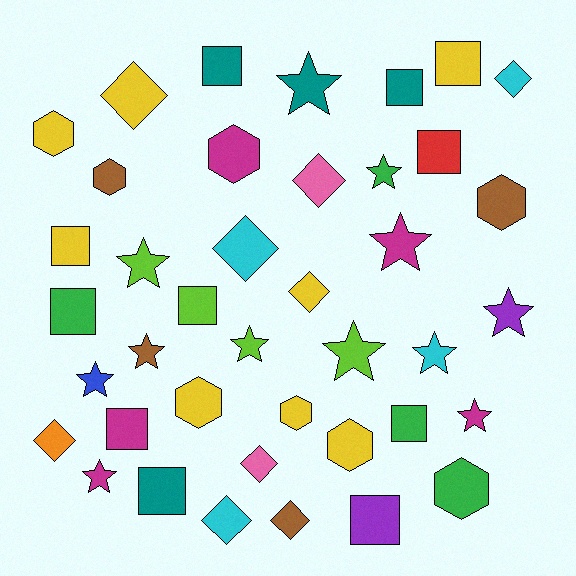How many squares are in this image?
There are 11 squares.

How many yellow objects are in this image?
There are 8 yellow objects.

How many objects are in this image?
There are 40 objects.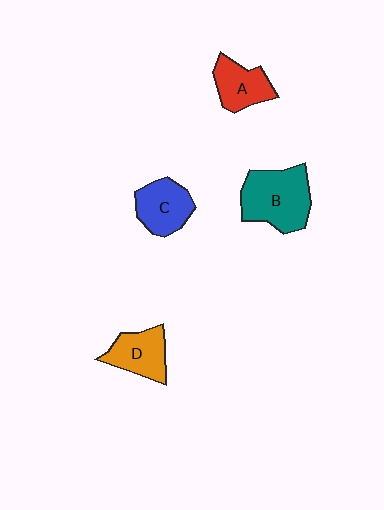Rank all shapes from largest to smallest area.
From largest to smallest: B (teal), C (blue), D (orange), A (red).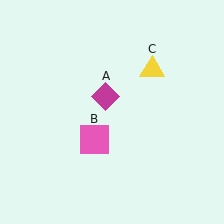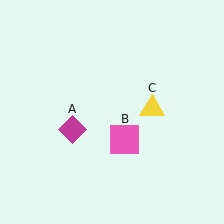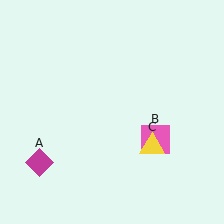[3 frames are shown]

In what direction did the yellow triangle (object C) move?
The yellow triangle (object C) moved down.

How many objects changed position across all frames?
3 objects changed position: magenta diamond (object A), pink square (object B), yellow triangle (object C).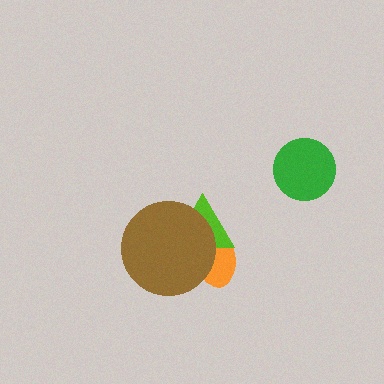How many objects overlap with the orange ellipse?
2 objects overlap with the orange ellipse.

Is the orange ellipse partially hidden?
Yes, it is partially covered by another shape.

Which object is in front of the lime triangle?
The brown circle is in front of the lime triangle.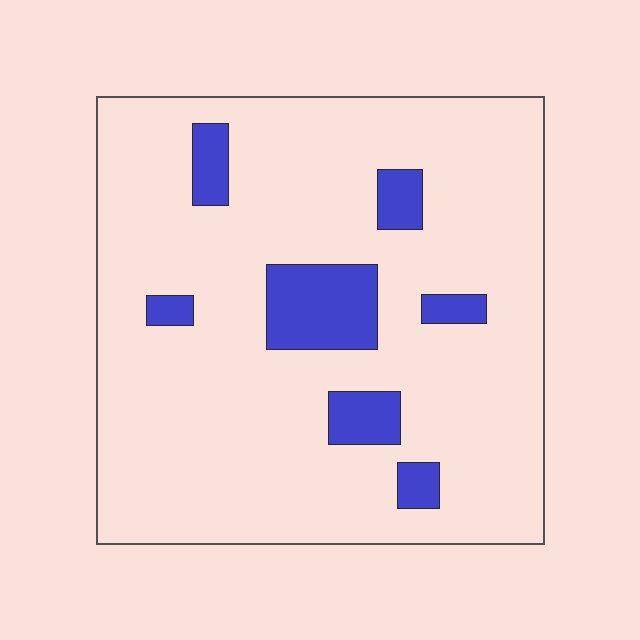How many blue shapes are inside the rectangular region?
7.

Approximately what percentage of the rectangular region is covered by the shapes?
Approximately 10%.